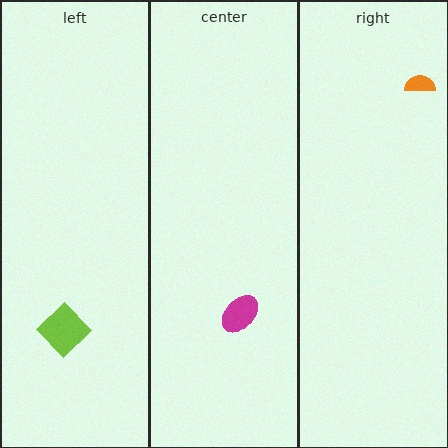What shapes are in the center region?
The magenta ellipse.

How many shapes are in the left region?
1.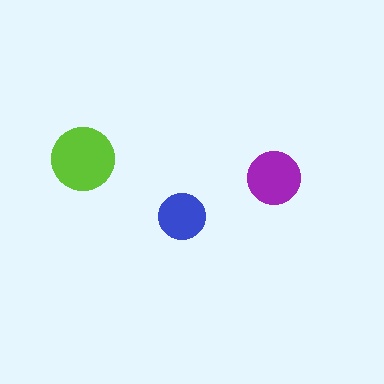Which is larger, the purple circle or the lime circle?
The lime one.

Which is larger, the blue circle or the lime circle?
The lime one.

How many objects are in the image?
There are 3 objects in the image.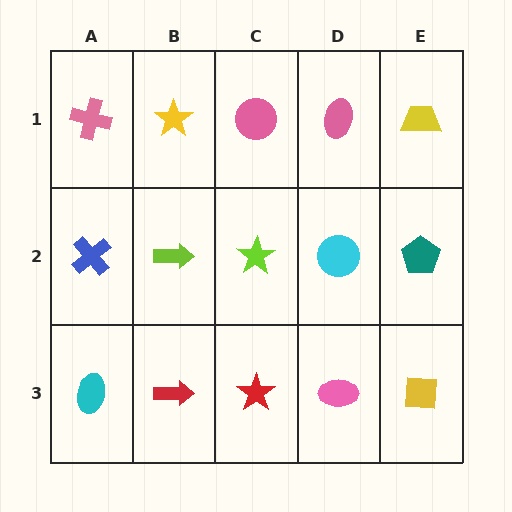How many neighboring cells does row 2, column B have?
4.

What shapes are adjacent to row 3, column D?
A cyan circle (row 2, column D), a red star (row 3, column C), a yellow square (row 3, column E).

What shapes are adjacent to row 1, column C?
A lime star (row 2, column C), a yellow star (row 1, column B), a pink ellipse (row 1, column D).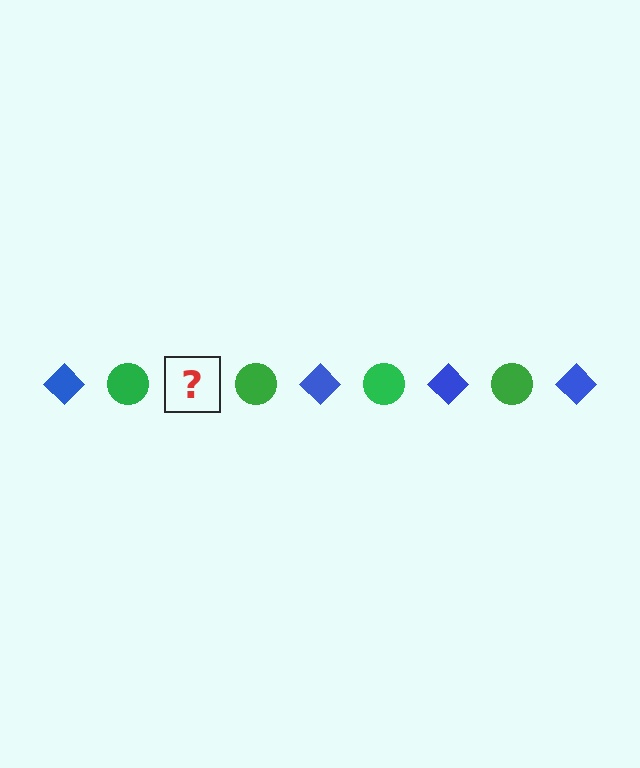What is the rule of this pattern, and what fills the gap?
The rule is that the pattern alternates between blue diamond and green circle. The gap should be filled with a blue diamond.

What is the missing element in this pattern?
The missing element is a blue diamond.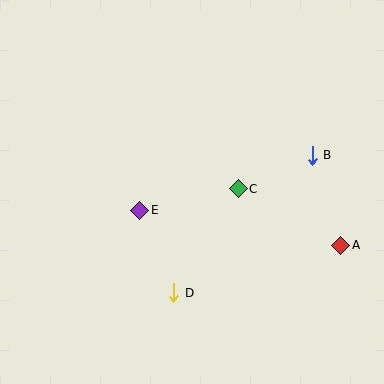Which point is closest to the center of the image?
Point C at (238, 189) is closest to the center.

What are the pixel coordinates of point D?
Point D is at (174, 293).